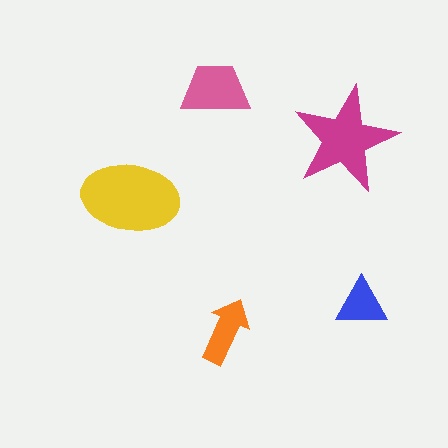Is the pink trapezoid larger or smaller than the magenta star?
Smaller.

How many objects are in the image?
There are 5 objects in the image.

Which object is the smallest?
The blue triangle.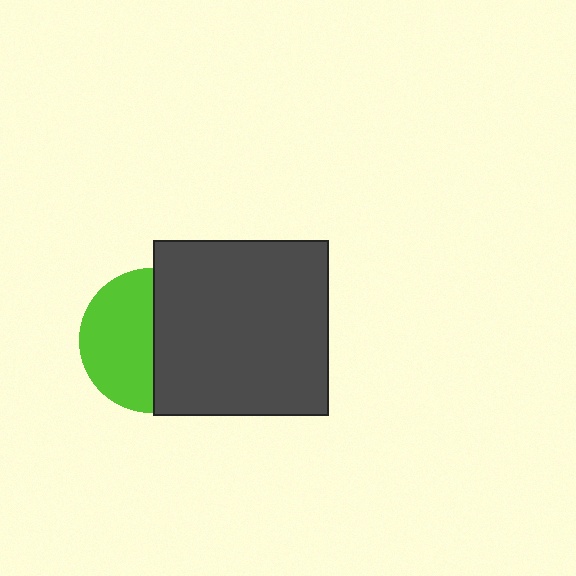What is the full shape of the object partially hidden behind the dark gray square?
The partially hidden object is a lime circle.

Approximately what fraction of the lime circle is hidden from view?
Roughly 49% of the lime circle is hidden behind the dark gray square.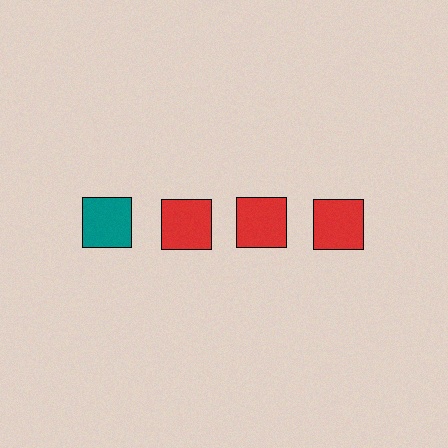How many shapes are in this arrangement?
There are 4 shapes arranged in a grid pattern.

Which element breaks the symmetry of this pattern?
The teal square in the top row, leftmost column breaks the symmetry. All other shapes are red squares.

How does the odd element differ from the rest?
It has a different color: teal instead of red.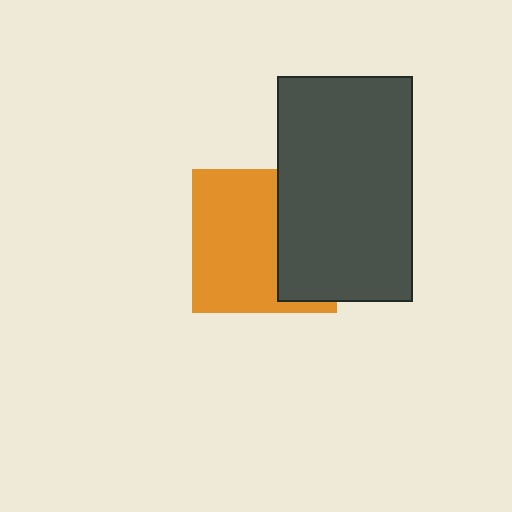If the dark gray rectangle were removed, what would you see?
You would see the complete orange square.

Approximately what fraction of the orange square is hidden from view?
Roughly 38% of the orange square is hidden behind the dark gray rectangle.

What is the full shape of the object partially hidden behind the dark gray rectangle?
The partially hidden object is an orange square.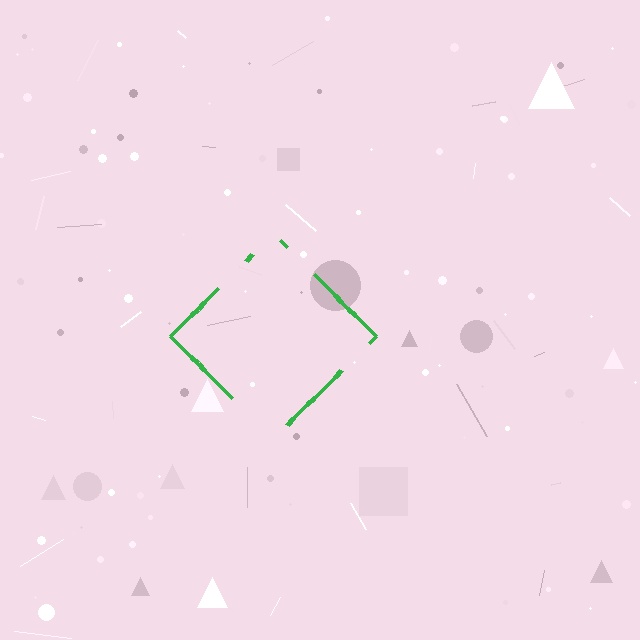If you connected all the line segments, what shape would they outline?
They would outline a diamond.